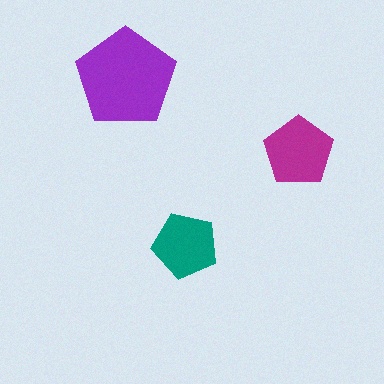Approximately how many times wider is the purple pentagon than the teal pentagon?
About 1.5 times wider.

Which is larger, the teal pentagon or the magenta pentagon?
The magenta one.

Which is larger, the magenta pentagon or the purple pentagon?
The purple one.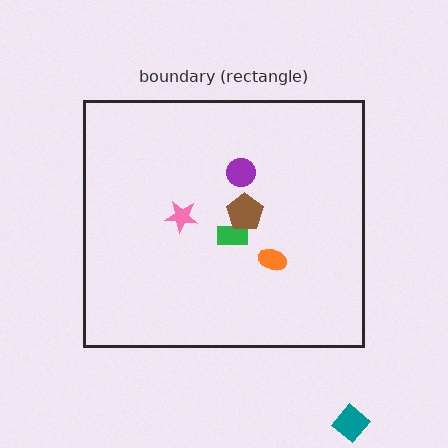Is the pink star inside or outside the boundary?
Inside.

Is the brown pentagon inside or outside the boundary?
Inside.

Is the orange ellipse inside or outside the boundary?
Inside.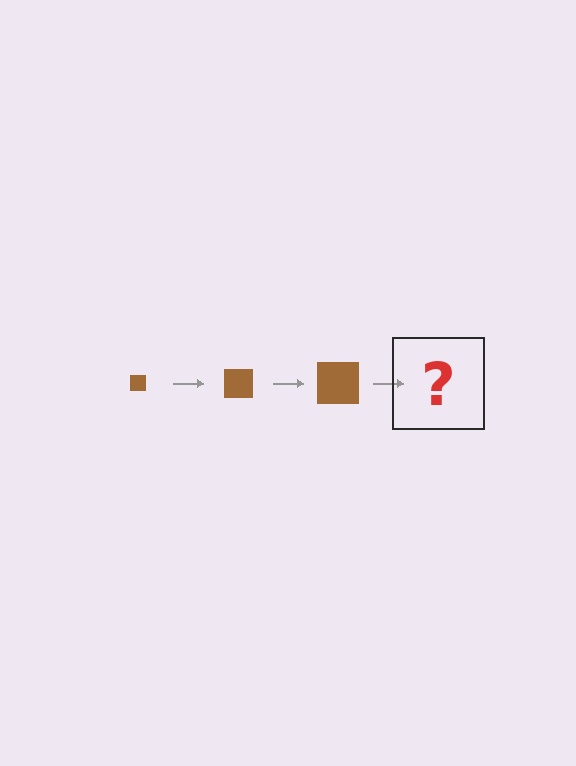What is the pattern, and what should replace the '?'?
The pattern is that the square gets progressively larger each step. The '?' should be a brown square, larger than the previous one.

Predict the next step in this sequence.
The next step is a brown square, larger than the previous one.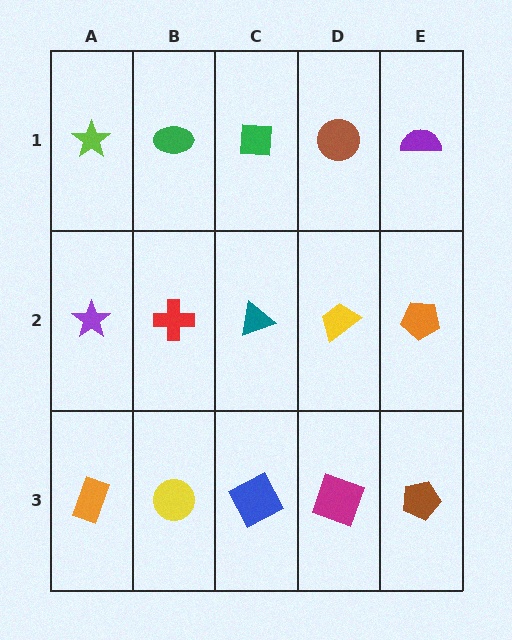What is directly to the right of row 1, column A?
A green ellipse.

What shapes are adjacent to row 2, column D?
A brown circle (row 1, column D), a magenta square (row 3, column D), a teal triangle (row 2, column C), an orange pentagon (row 2, column E).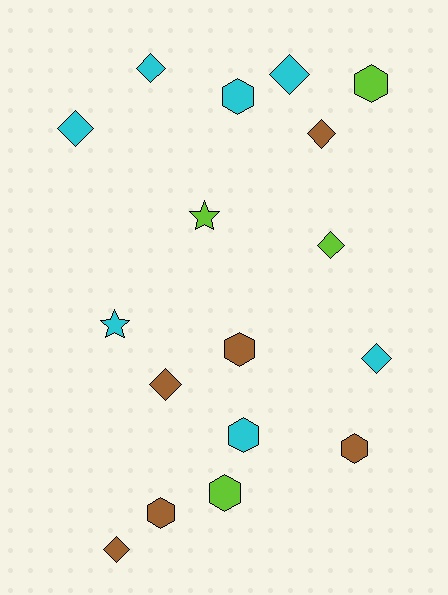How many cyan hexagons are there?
There are 2 cyan hexagons.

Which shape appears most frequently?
Diamond, with 8 objects.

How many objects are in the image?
There are 17 objects.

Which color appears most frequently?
Cyan, with 7 objects.